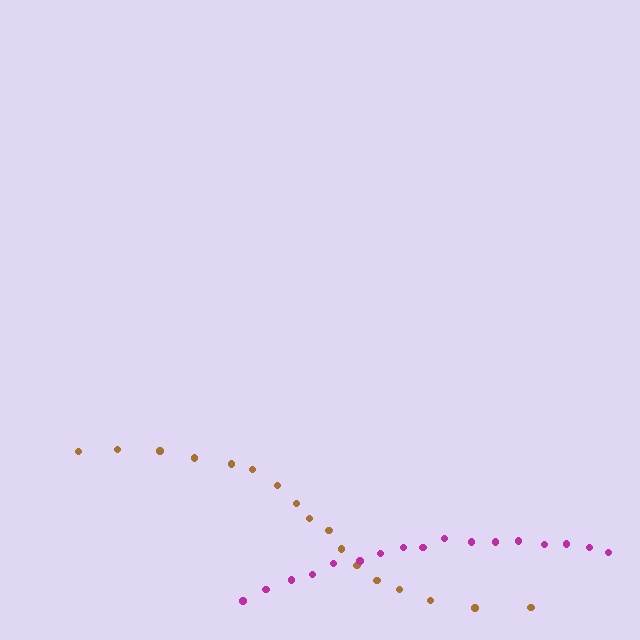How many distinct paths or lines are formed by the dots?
There are 2 distinct paths.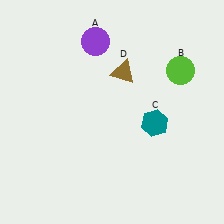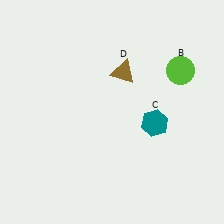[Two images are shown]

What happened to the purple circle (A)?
The purple circle (A) was removed in Image 2. It was in the top-left area of Image 1.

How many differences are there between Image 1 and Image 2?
There is 1 difference between the two images.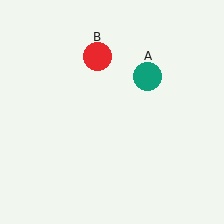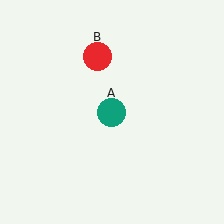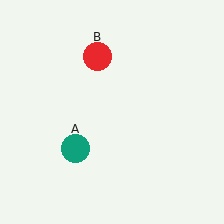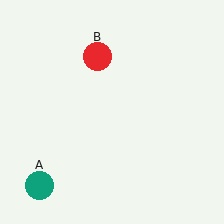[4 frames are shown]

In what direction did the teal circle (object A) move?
The teal circle (object A) moved down and to the left.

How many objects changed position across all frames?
1 object changed position: teal circle (object A).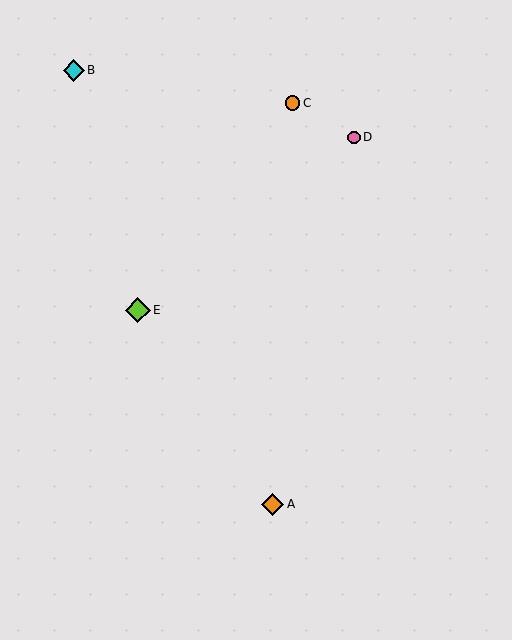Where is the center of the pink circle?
The center of the pink circle is at (354, 137).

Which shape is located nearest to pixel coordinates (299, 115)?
The orange circle (labeled C) at (293, 103) is nearest to that location.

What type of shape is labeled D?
Shape D is a pink circle.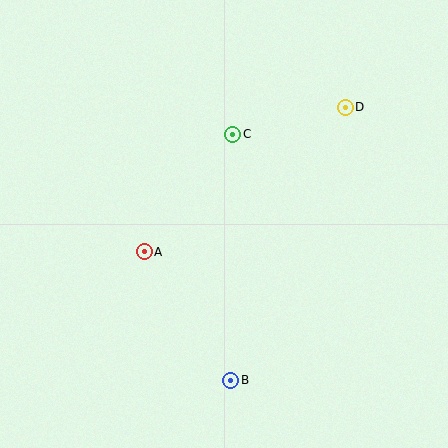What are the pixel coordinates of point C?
Point C is at (233, 134).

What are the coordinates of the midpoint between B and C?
The midpoint between B and C is at (232, 257).